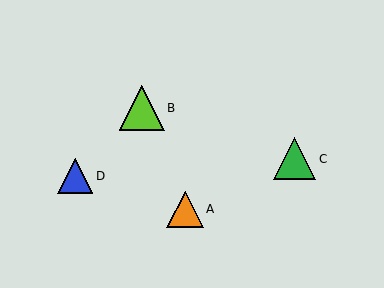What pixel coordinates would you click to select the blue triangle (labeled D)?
Click at (75, 176) to select the blue triangle D.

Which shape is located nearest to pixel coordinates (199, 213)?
The orange triangle (labeled A) at (185, 209) is nearest to that location.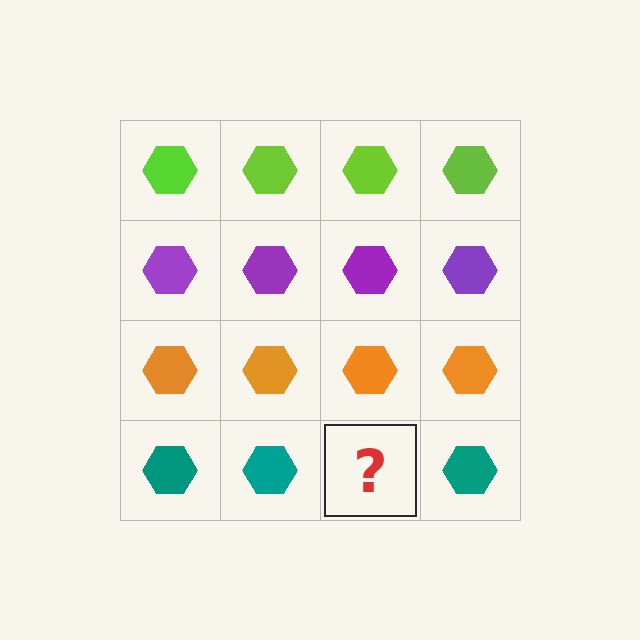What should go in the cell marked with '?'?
The missing cell should contain a teal hexagon.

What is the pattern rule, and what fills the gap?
The rule is that each row has a consistent color. The gap should be filled with a teal hexagon.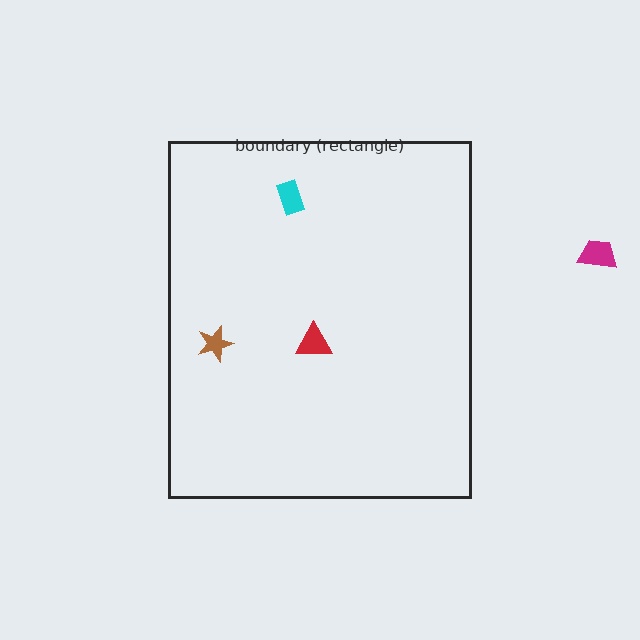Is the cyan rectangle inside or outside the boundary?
Inside.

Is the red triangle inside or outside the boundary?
Inside.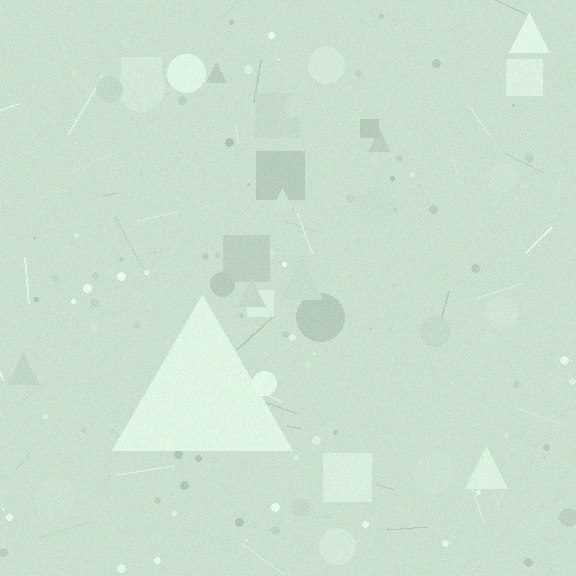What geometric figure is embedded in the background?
A triangle is embedded in the background.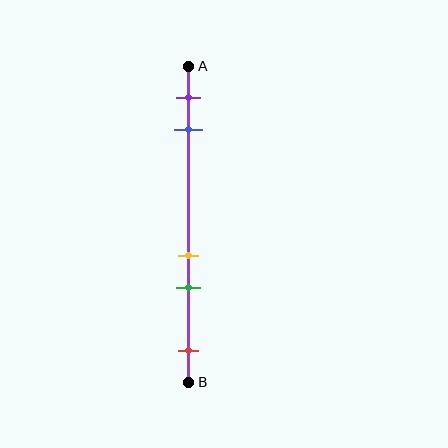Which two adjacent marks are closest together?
The yellow and green marks are the closest adjacent pair.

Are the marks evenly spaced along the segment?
No, the marks are not evenly spaced.